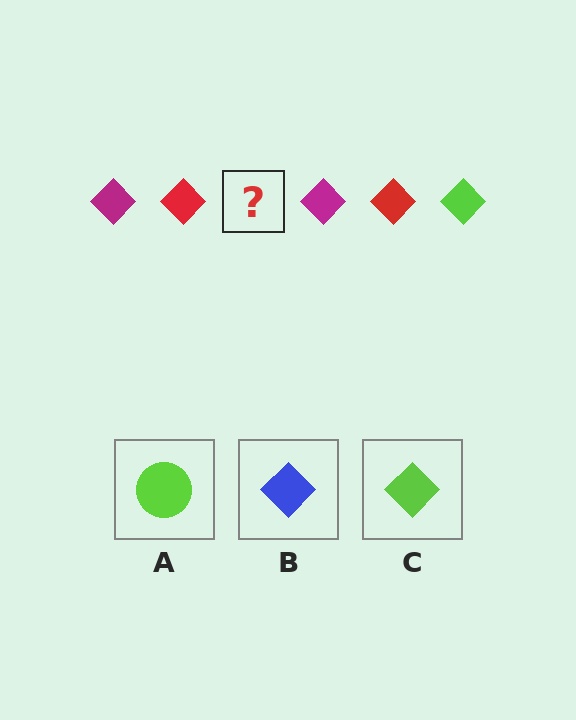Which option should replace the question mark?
Option C.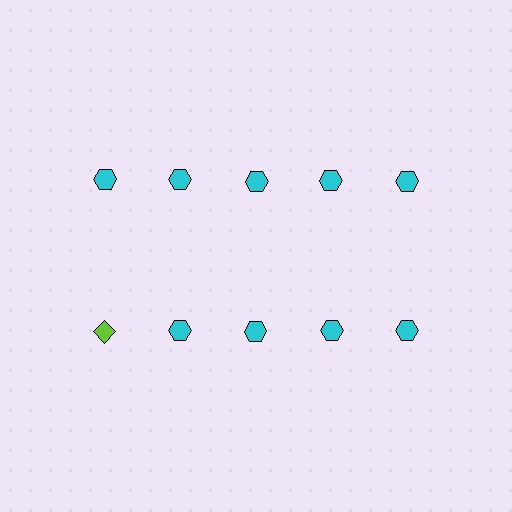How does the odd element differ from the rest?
It differs in both color (lime instead of cyan) and shape (diamond instead of hexagon).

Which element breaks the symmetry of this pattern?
The lime diamond in the second row, leftmost column breaks the symmetry. All other shapes are cyan hexagons.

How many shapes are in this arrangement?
There are 10 shapes arranged in a grid pattern.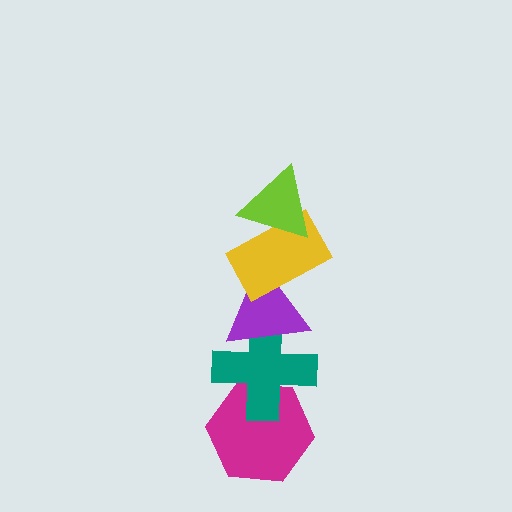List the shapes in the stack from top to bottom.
From top to bottom: the lime triangle, the yellow rectangle, the purple triangle, the teal cross, the magenta hexagon.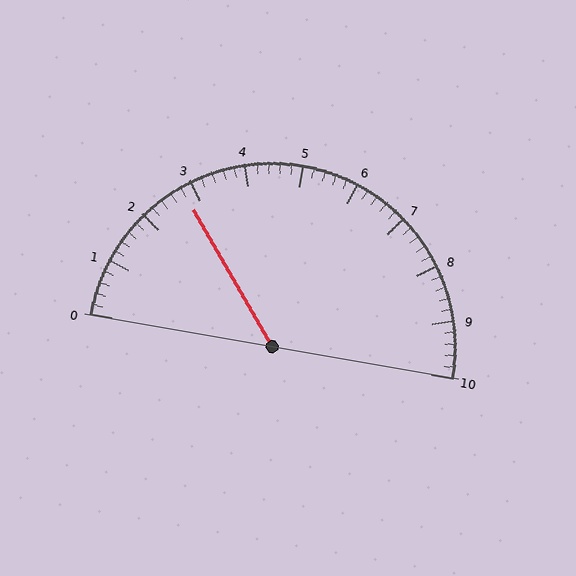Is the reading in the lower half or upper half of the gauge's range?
The reading is in the lower half of the range (0 to 10).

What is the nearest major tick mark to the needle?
The nearest major tick mark is 3.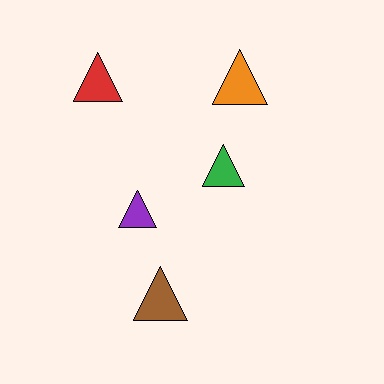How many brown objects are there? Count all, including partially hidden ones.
There is 1 brown object.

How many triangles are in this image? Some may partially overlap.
There are 5 triangles.